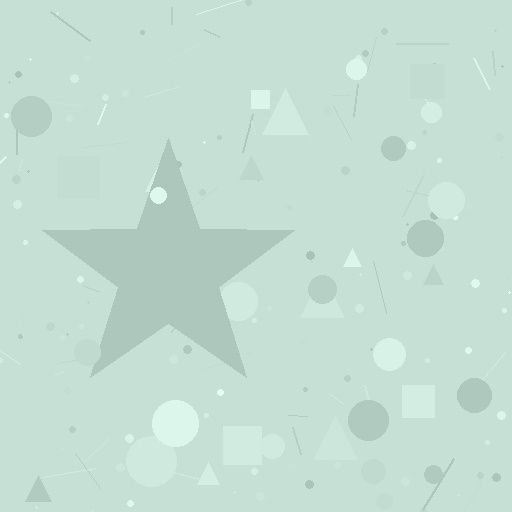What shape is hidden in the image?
A star is hidden in the image.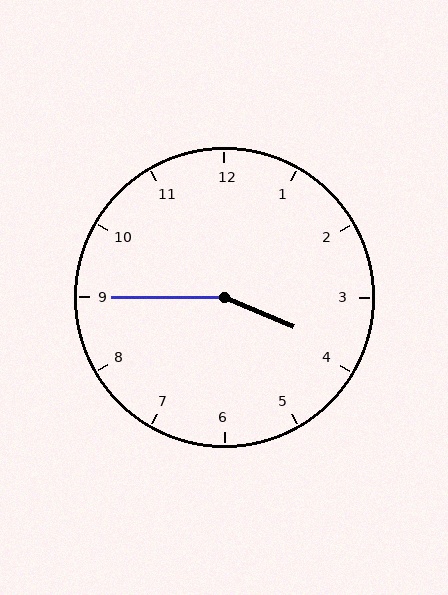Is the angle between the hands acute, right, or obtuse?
It is obtuse.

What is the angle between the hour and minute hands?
Approximately 158 degrees.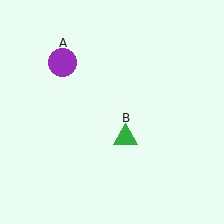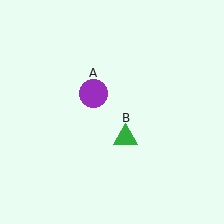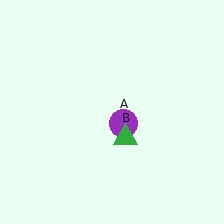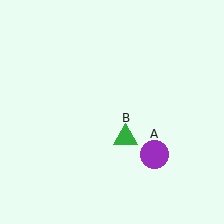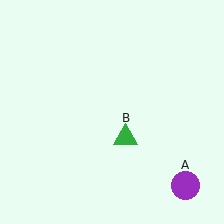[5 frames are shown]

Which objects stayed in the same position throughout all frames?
Green triangle (object B) remained stationary.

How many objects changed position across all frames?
1 object changed position: purple circle (object A).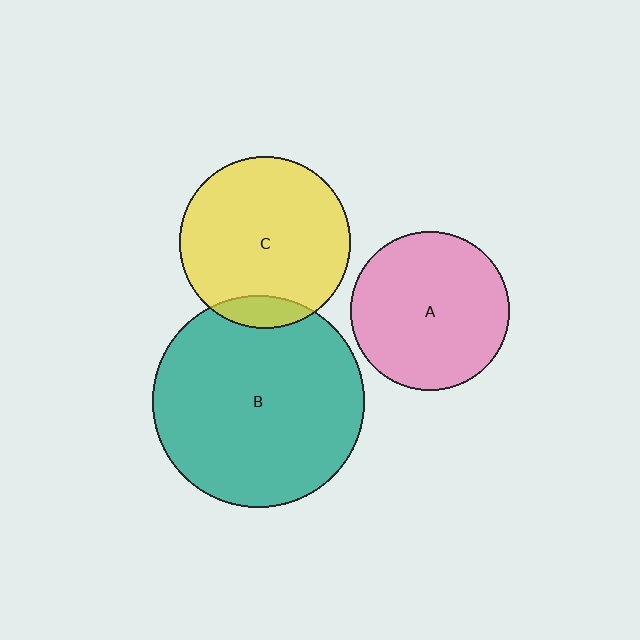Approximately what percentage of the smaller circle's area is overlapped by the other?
Approximately 10%.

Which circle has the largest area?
Circle B (teal).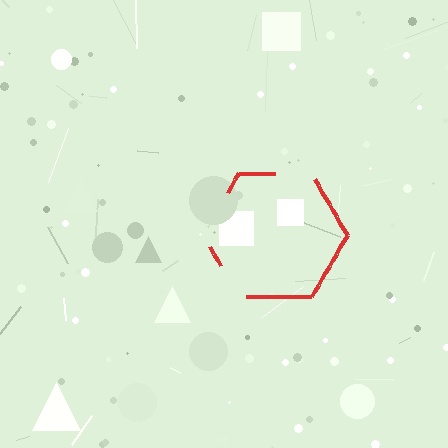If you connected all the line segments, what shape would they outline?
They would outline a hexagon.